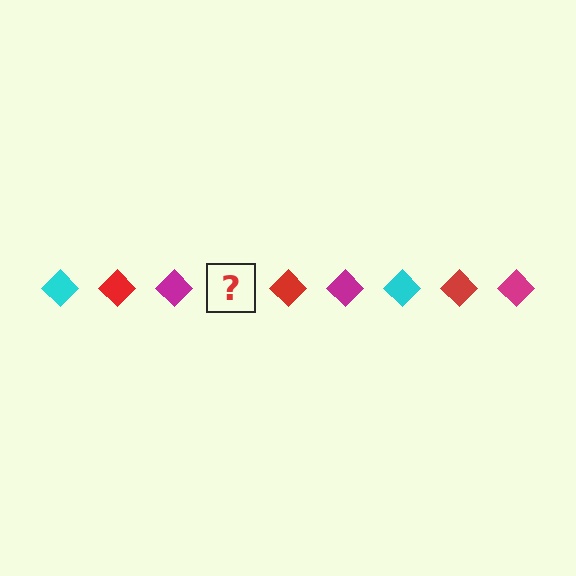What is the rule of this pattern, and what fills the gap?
The rule is that the pattern cycles through cyan, red, magenta diamonds. The gap should be filled with a cyan diamond.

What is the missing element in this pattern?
The missing element is a cyan diamond.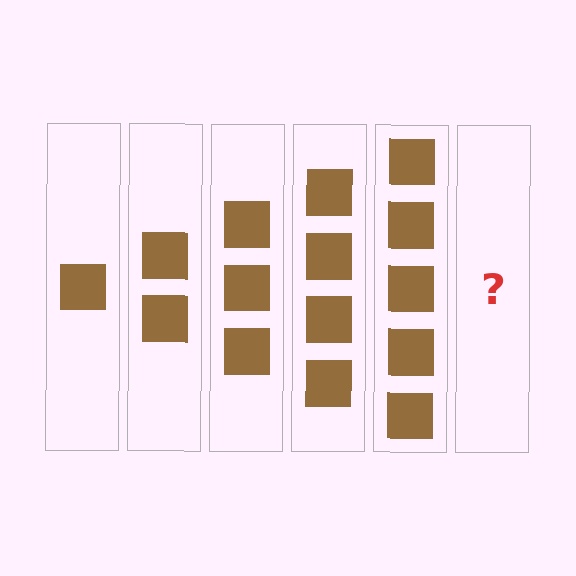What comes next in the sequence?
The next element should be 6 squares.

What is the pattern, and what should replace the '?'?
The pattern is that each step adds one more square. The '?' should be 6 squares.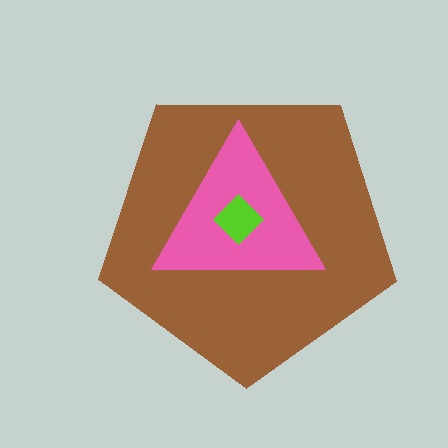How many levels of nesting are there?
3.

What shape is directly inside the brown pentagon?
The pink triangle.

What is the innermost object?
The lime diamond.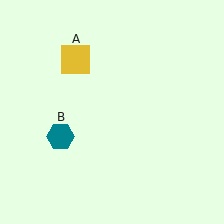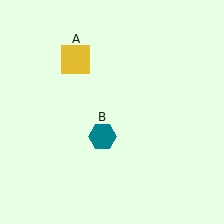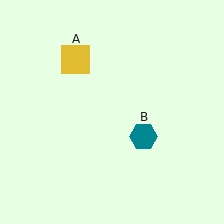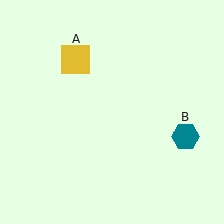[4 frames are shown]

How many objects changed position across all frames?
1 object changed position: teal hexagon (object B).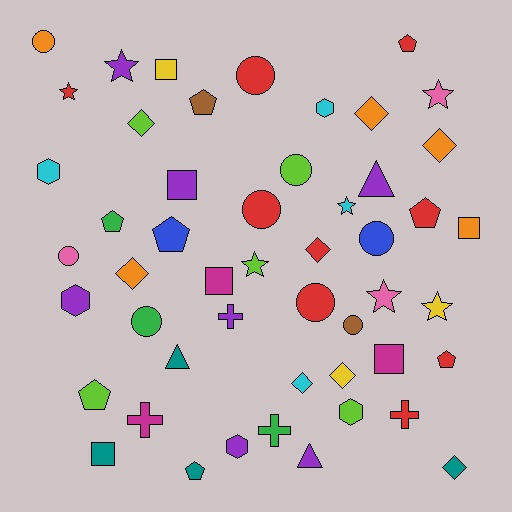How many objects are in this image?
There are 50 objects.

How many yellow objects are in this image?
There are 3 yellow objects.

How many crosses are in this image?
There are 4 crosses.